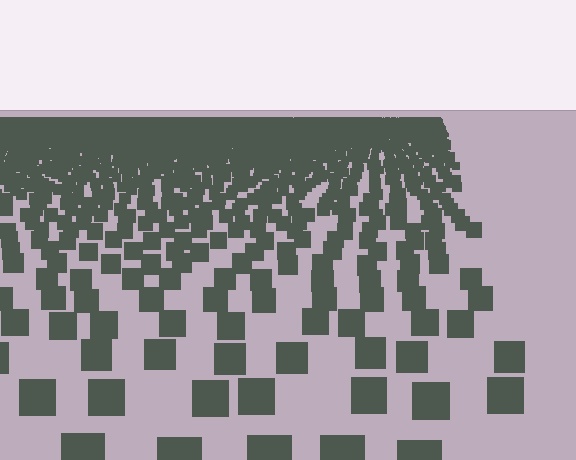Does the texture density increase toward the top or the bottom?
Density increases toward the top.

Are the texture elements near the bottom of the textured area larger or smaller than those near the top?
Larger. Near the bottom, elements are closer to the viewer and appear at a bigger on-screen size.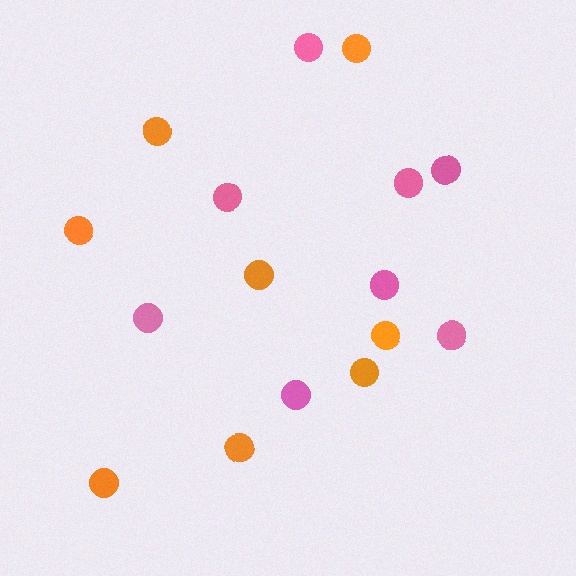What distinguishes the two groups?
There are 2 groups: one group of orange circles (8) and one group of pink circles (8).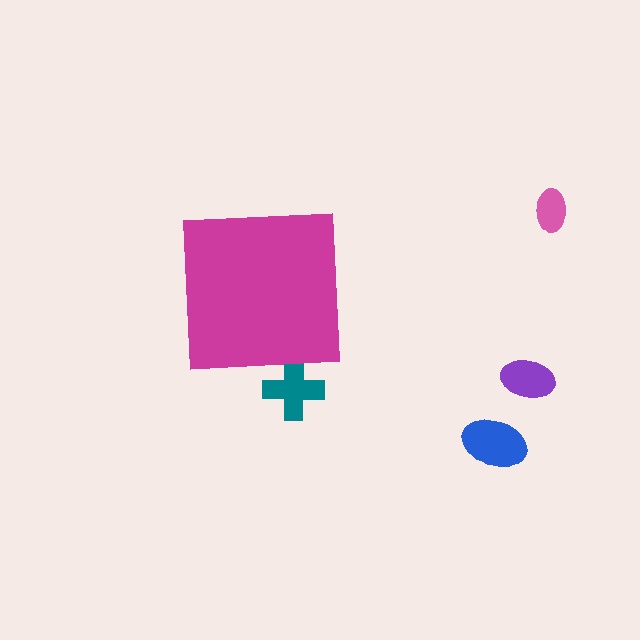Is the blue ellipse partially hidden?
No, the blue ellipse is fully visible.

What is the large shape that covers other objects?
A magenta square.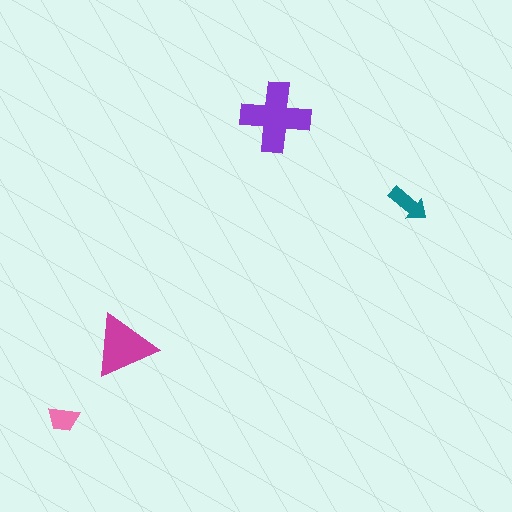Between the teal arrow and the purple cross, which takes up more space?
The purple cross.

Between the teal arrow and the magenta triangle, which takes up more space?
The magenta triangle.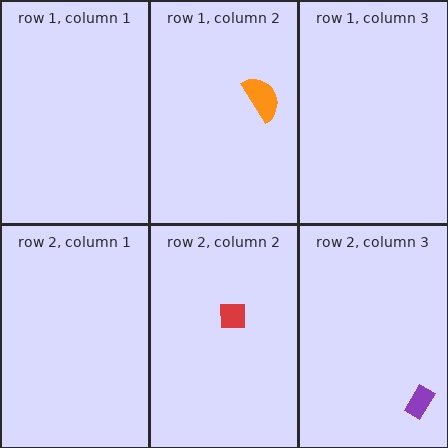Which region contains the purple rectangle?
The row 2, column 3 region.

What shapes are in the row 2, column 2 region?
The red square.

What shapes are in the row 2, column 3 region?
The purple rectangle.